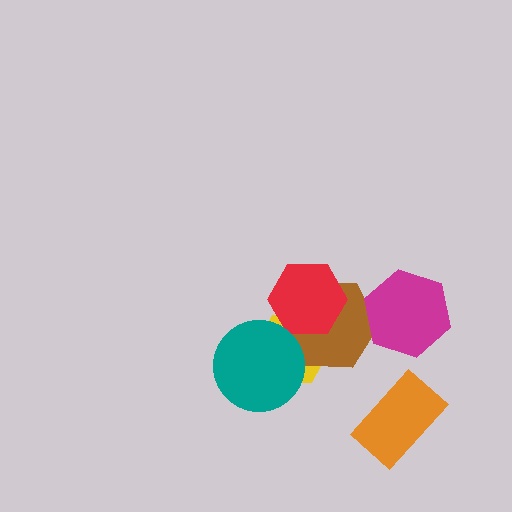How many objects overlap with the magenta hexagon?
1 object overlaps with the magenta hexagon.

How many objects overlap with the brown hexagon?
4 objects overlap with the brown hexagon.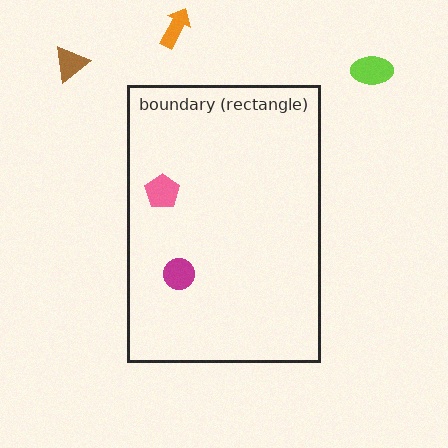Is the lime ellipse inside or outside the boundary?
Outside.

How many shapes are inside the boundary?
2 inside, 3 outside.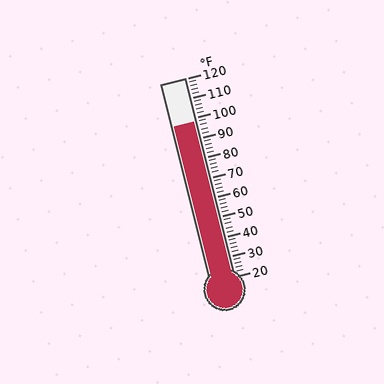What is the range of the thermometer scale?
The thermometer scale ranges from 20°F to 120°F.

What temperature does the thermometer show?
The thermometer shows approximately 98°F.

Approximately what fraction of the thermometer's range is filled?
The thermometer is filled to approximately 80% of its range.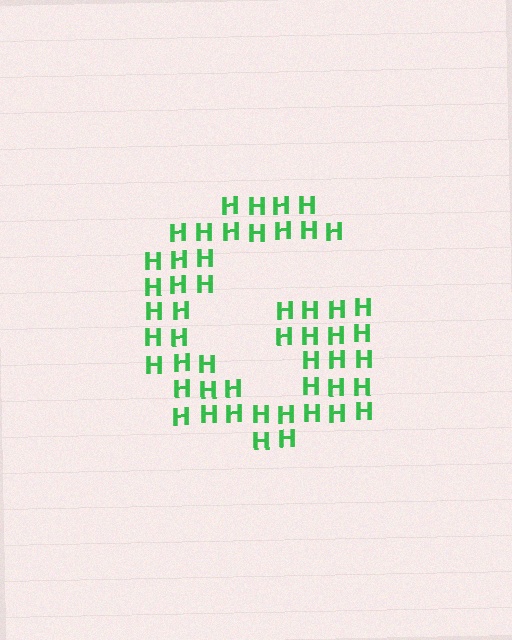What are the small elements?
The small elements are letter H's.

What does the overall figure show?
The overall figure shows the letter G.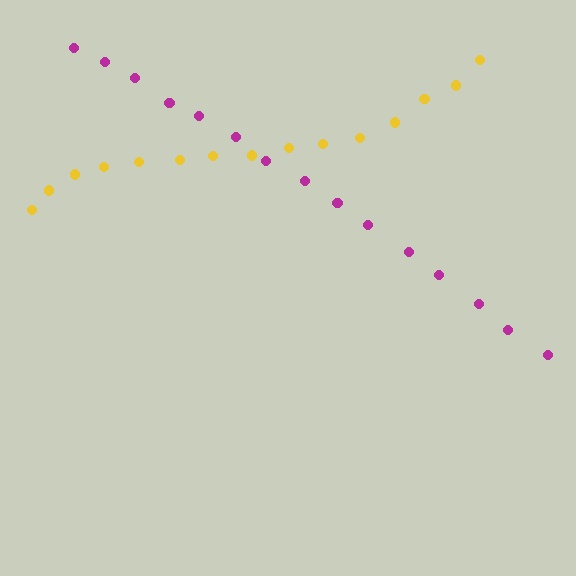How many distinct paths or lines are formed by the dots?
There are 2 distinct paths.